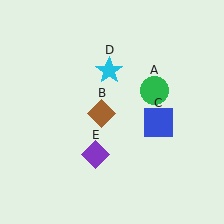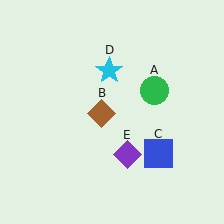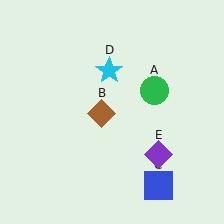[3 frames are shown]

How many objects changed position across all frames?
2 objects changed position: blue square (object C), purple diamond (object E).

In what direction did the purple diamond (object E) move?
The purple diamond (object E) moved right.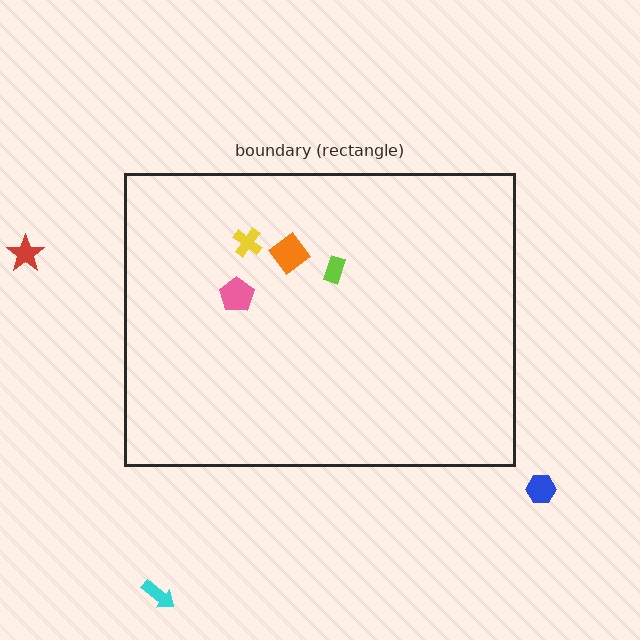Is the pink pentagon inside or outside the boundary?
Inside.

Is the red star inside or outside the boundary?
Outside.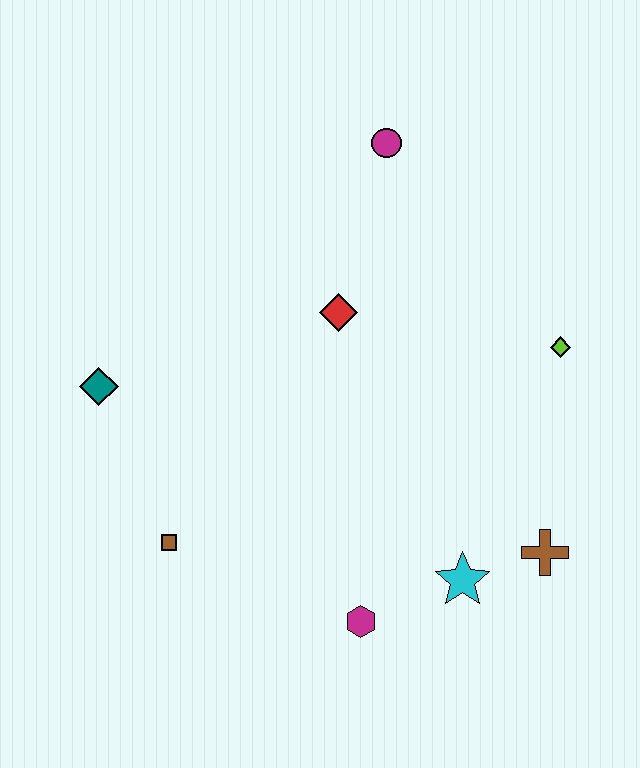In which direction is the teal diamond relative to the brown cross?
The teal diamond is to the left of the brown cross.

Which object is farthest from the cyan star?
The magenta circle is farthest from the cyan star.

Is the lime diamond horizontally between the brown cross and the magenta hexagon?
No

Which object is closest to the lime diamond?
The brown cross is closest to the lime diamond.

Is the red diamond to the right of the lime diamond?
No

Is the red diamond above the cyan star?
Yes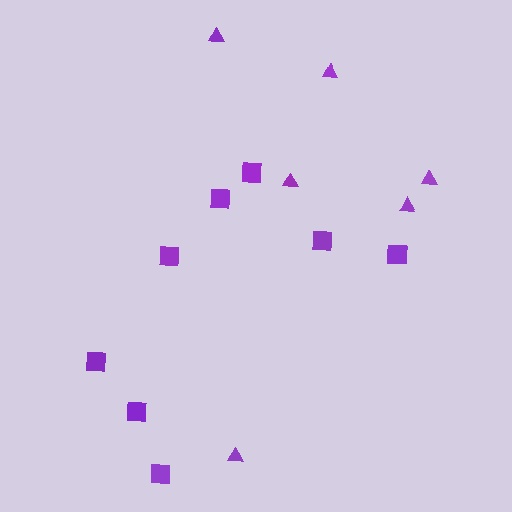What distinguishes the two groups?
There are 2 groups: one group of triangles (6) and one group of squares (8).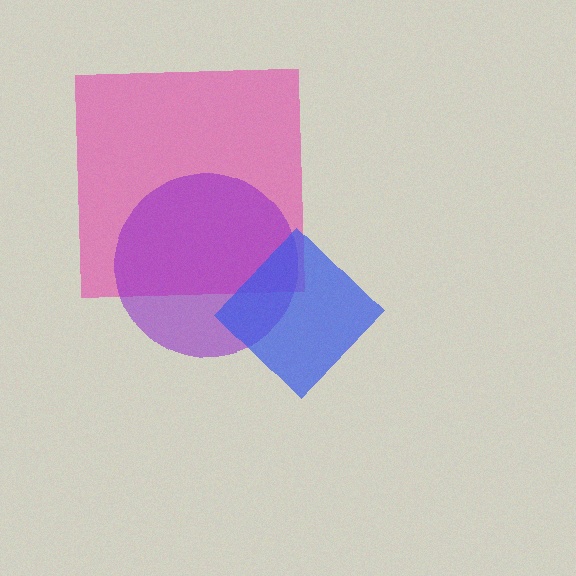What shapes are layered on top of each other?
The layered shapes are: a pink square, a purple circle, a blue diamond.